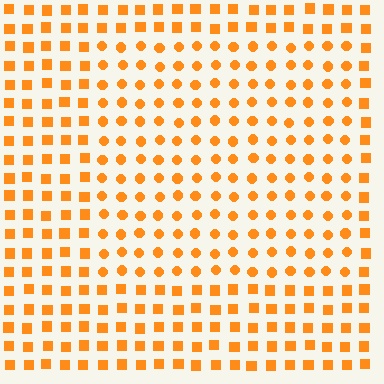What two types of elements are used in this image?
The image uses circles inside the rectangle region and squares outside it.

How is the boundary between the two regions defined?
The boundary is defined by a change in element shape: circles inside vs. squares outside. All elements share the same color and spacing.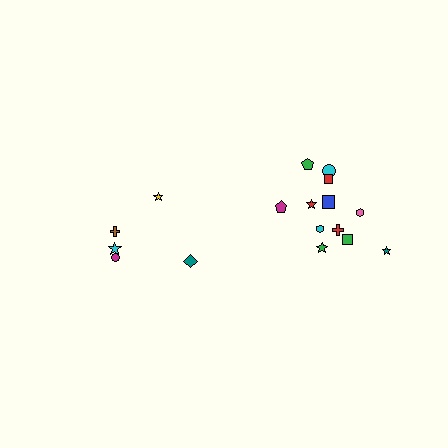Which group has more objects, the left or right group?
The right group.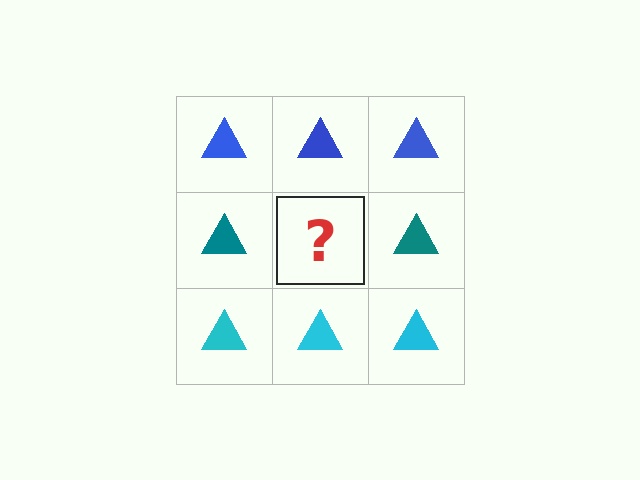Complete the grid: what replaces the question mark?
The question mark should be replaced with a teal triangle.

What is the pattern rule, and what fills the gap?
The rule is that each row has a consistent color. The gap should be filled with a teal triangle.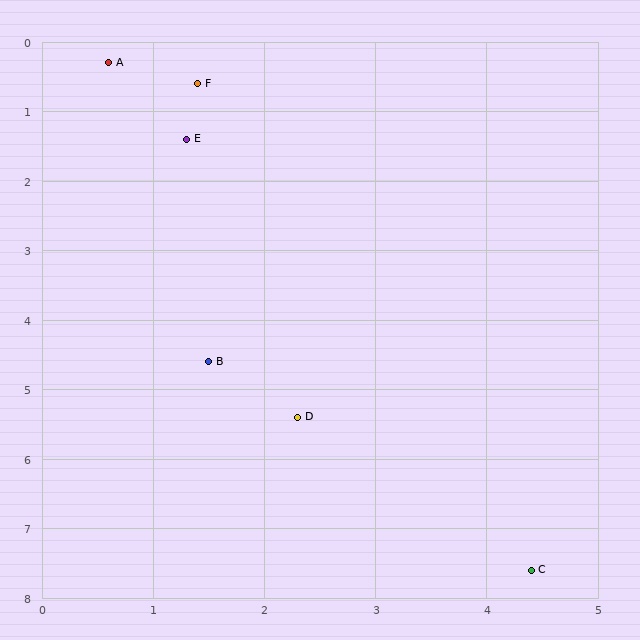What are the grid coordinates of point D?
Point D is at approximately (2.3, 5.4).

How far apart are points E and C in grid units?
Points E and C are about 6.9 grid units apart.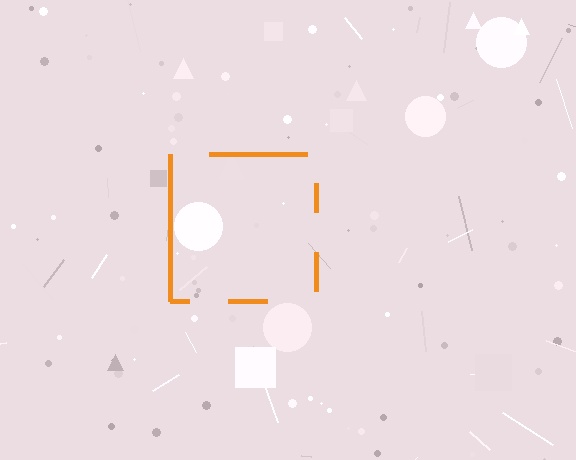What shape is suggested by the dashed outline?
The dashed outline suggests a square.